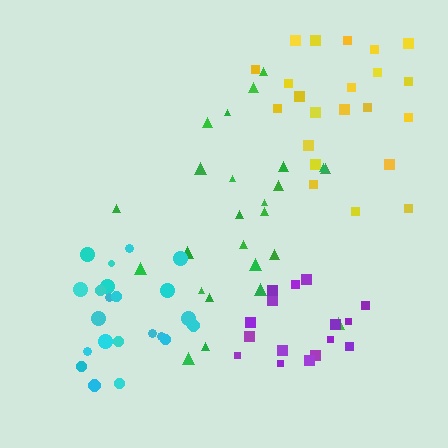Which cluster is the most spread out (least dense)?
Green.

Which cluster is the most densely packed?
Purple.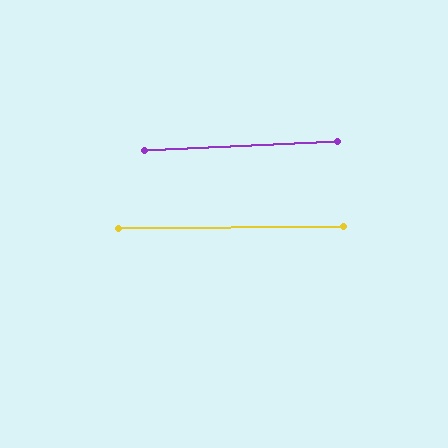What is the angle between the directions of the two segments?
Approximately 2 degrees.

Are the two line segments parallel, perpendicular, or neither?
Parallel — their directions differ by only 2.0°.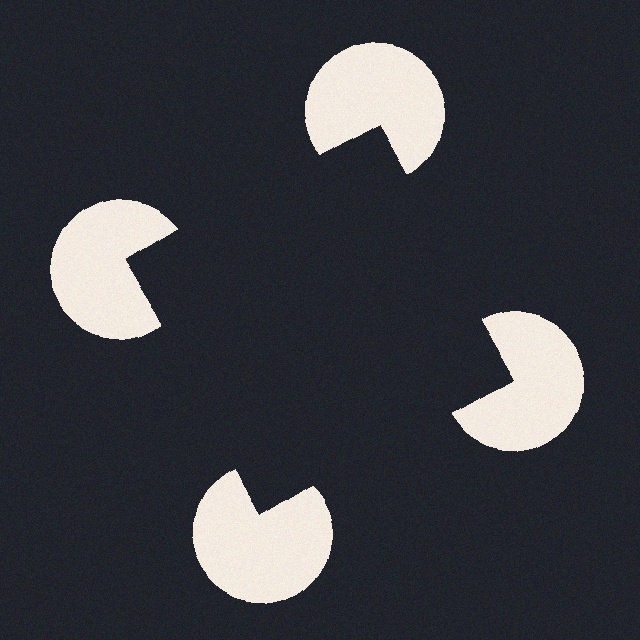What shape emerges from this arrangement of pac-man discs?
An illusory square — its edges are inferred from the aligned wedge cuts in the pac-man discs, not physically drawn.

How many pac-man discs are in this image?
There are 4 — one at each vertex of the illusory square.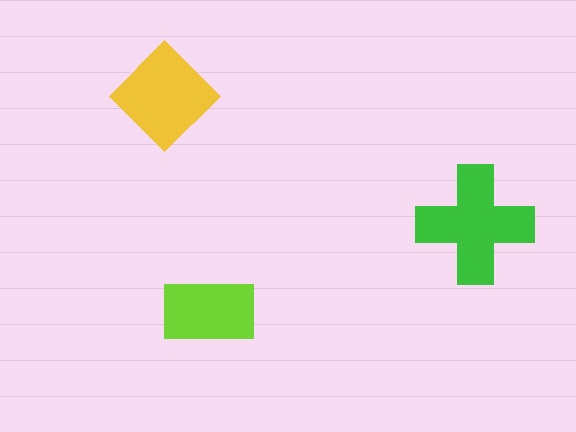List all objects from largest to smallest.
The green cross, the yellow diamond, the lime rectangle.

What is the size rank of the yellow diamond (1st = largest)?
2nd.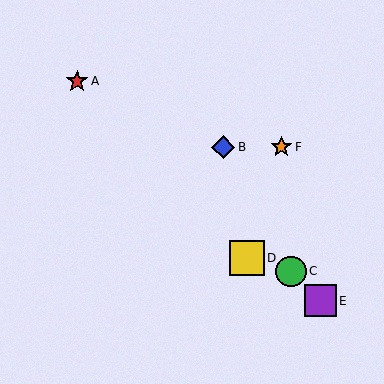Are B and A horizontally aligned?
No, B is at y≈147 and A is at y≈81.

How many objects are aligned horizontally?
2 objects (B, F) are aligned horizontally.